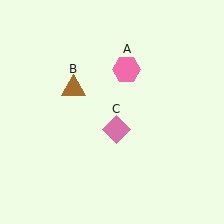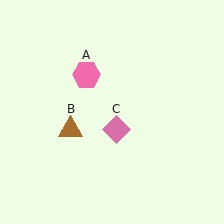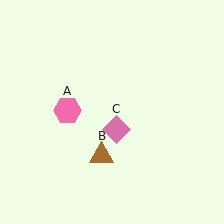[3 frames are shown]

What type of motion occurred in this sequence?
The pink hexagon (object A), brown triangle (object B) rotated counterclockwise around the center of the scene.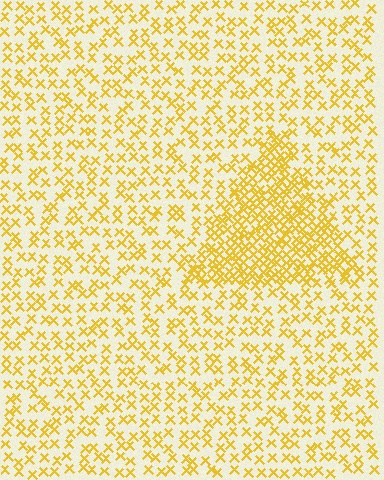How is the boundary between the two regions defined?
The boundary is defined by a change in element density (approximately 2.3x ratio). All elements are the same color, size, and shape.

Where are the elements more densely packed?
The elements are more densely packed inside the triangle boundary.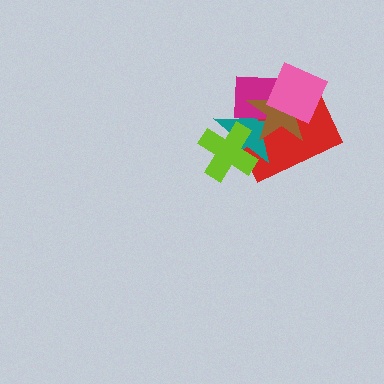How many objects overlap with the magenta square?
4 objects overlap with the magenta square.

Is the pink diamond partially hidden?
No, no other shape covers it.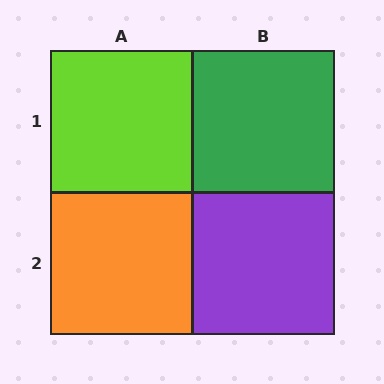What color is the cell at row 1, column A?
Lime.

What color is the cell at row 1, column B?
Green.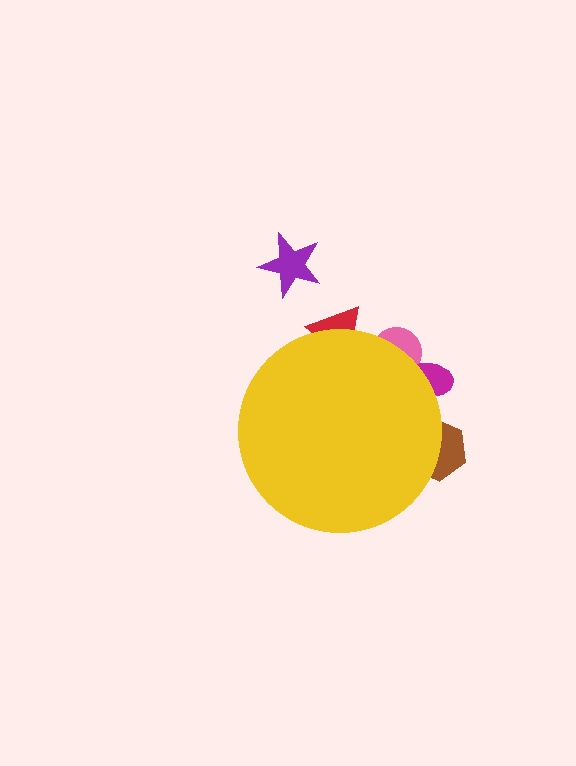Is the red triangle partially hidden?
Yes, the red triangle is partially hidden behind the yellow circle.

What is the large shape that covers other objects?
A yellow circle.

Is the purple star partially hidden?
No, the purple star is fully visible.